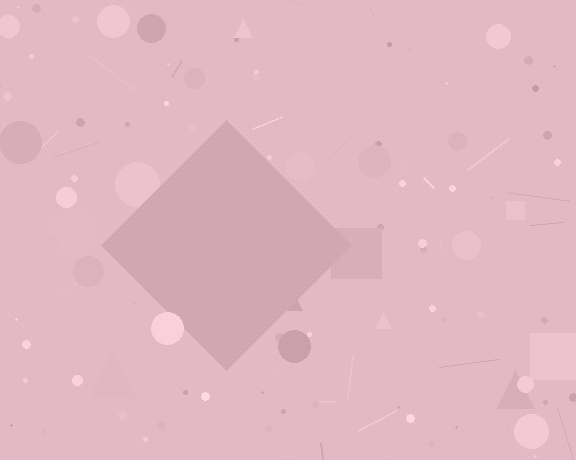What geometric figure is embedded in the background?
A diamond is embedded in the background.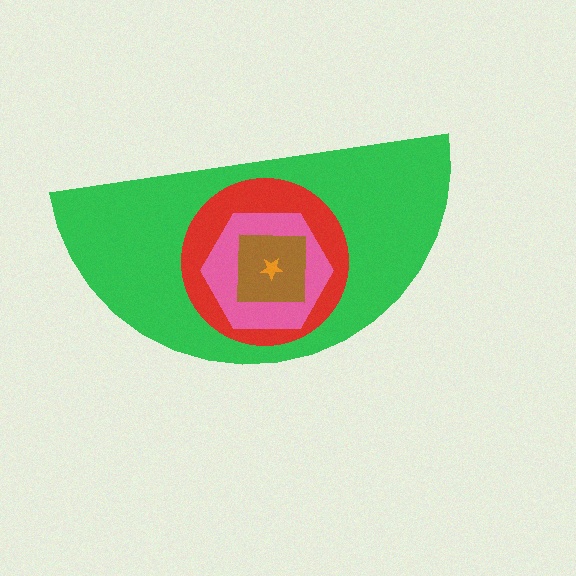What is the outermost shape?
The green semicircle.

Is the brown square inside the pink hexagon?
Yes.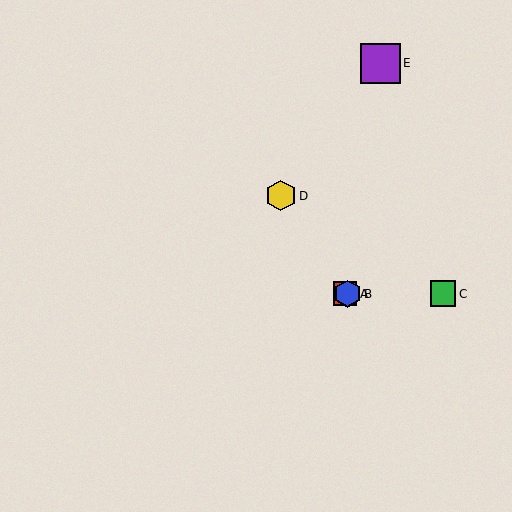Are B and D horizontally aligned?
No, B is at y≈294 and D is at y≈196.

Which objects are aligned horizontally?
Objects A, B, C are aligned horizontally.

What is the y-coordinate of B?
Object B is at y≈294.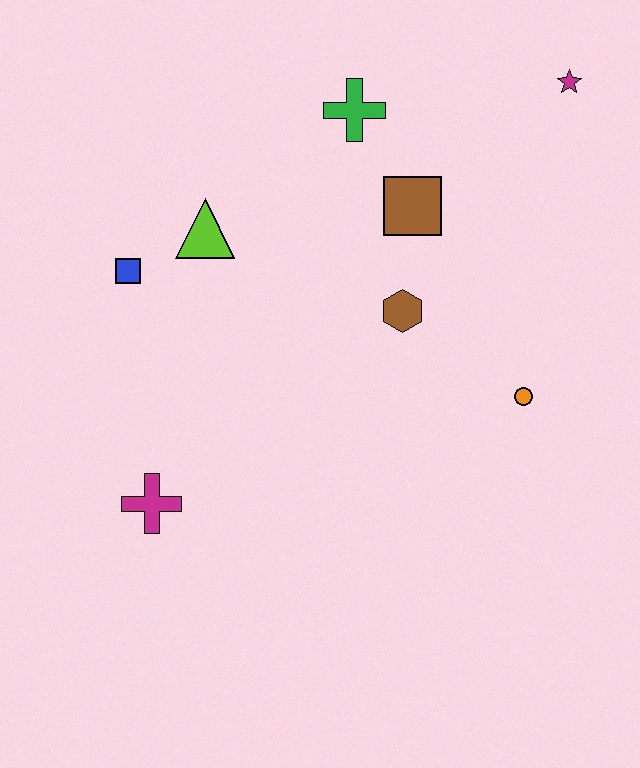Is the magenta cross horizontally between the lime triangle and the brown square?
No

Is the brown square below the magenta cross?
No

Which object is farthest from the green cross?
The magenta cross is farthest from the green cross.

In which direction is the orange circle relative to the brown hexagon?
The orange circle is to the right of the brown hexagon.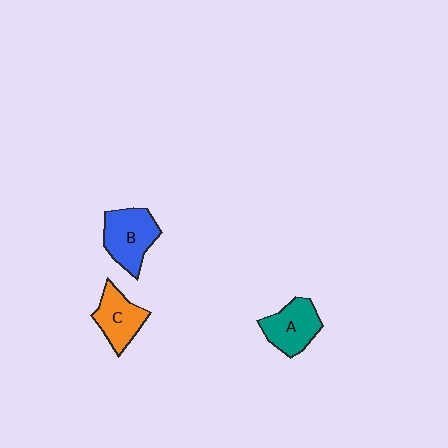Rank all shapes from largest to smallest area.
From largest to smallest: B (blue), A (teal), C (orange).